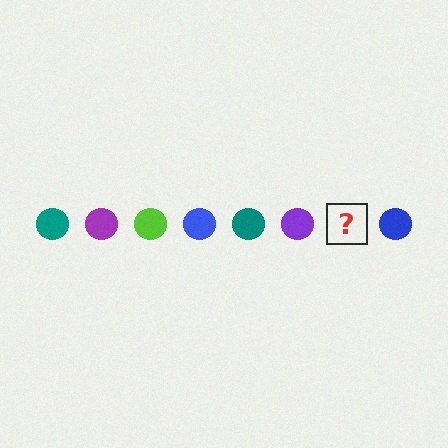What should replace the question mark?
The question mark should be replaced with a lime circle.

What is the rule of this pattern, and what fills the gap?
The rule is that the pattern cycles through teal, purple, lime, blue circles. The gap should be filled with a lime circle.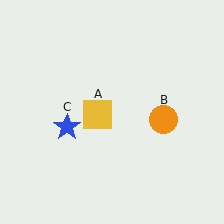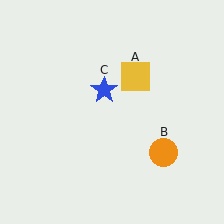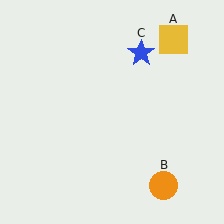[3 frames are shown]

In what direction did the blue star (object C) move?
The blue star (object C) moved up and to the right.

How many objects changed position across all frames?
3 objects changed position: yellow square (object A), orange circle (object B), blue star (object C).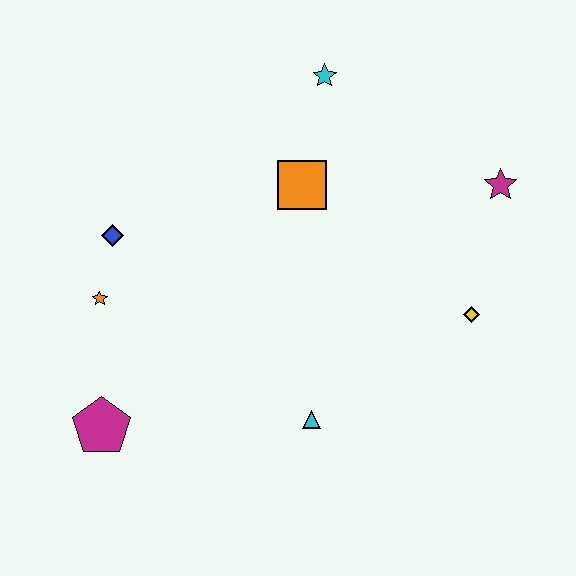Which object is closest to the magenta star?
The yellow diamond is closest to the magenta star.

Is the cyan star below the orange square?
No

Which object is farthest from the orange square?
The magenta pentagon is farthest from the orange square.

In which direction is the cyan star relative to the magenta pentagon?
The cyan star is above the magenta pentagon.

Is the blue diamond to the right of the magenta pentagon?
Yes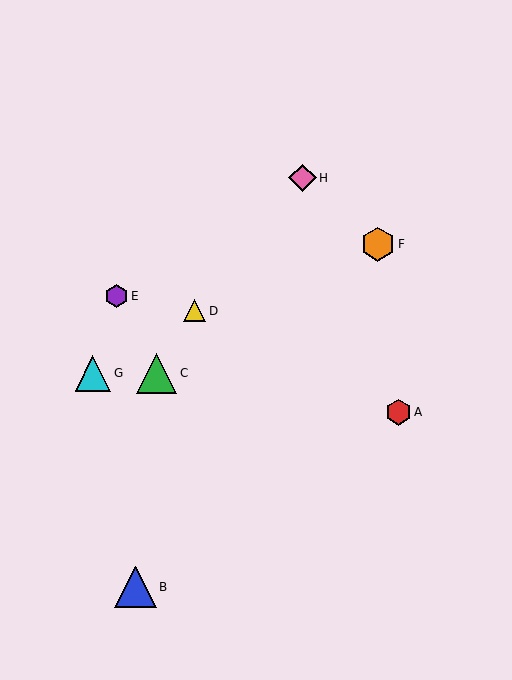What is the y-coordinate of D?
Object D is at y≈311.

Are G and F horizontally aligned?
No, G is at y≈373 and F is at y≈244.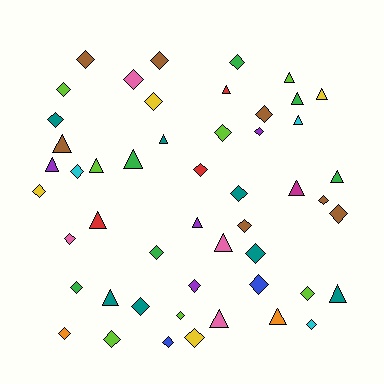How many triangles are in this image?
There are 19 triangles.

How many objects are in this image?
There are 50 objects.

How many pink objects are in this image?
There are 4 pink objects.